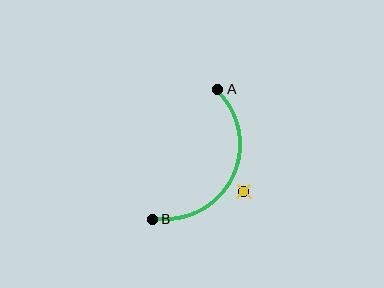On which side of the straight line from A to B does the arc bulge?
The arc bulges to the right of the straight line connecting A and B.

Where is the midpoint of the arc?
The arc midpoint is the point on the curve farthest from the straight line joining A and B. It sits to the right of that line.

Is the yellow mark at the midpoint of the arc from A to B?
No — the yellow mark does not lie on the arc at all. It sits slightly outside the curve.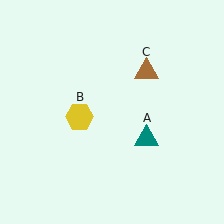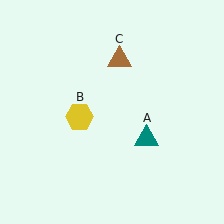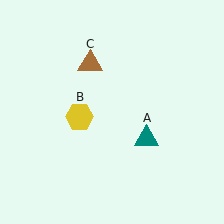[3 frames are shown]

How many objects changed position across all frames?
1 object changed position: brown triangle (object C).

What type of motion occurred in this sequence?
The brown triangle (object C) rotated counterclockwise around the center of the scene.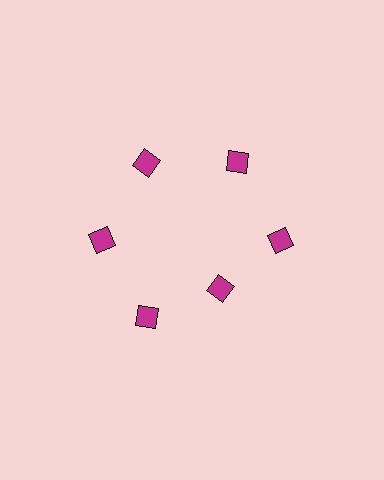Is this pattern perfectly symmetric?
No. The 6 magenta diamonds are arranged in a ring, but one element near the 5 o'clock position is pulled inward toward the center, breaking the 6-fold rotational symmetry.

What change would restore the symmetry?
The symmetry would be restored by moving it outward, back onto the ring so that all 6 diamonds sit at equal angles and equal distance from the center.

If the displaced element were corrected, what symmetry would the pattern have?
It would have 6-fold rotational symmetry — the pattern would map onto itself every 60 degrees.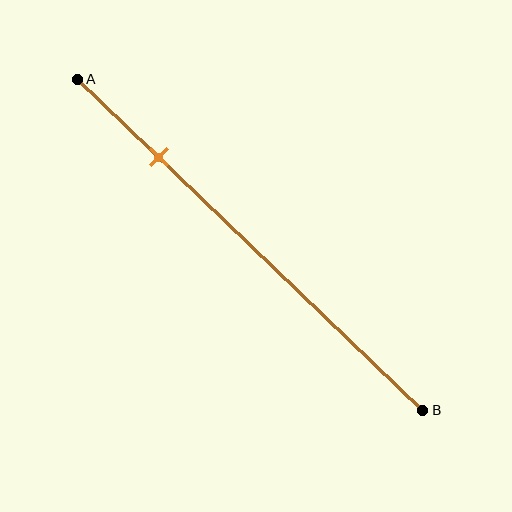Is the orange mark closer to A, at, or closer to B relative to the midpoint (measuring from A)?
The orange mark is closer to point A than the midpoint of segment AB.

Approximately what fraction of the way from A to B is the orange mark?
The orange mark is approximately 25% of the way from A to B.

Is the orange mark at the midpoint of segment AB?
No, the mark is at about 25% from A, not at the 50% midpoint.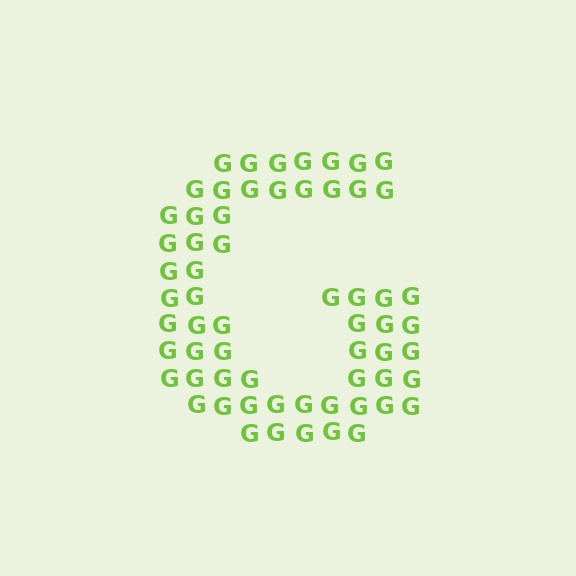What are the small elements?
The small elements are letter G's.